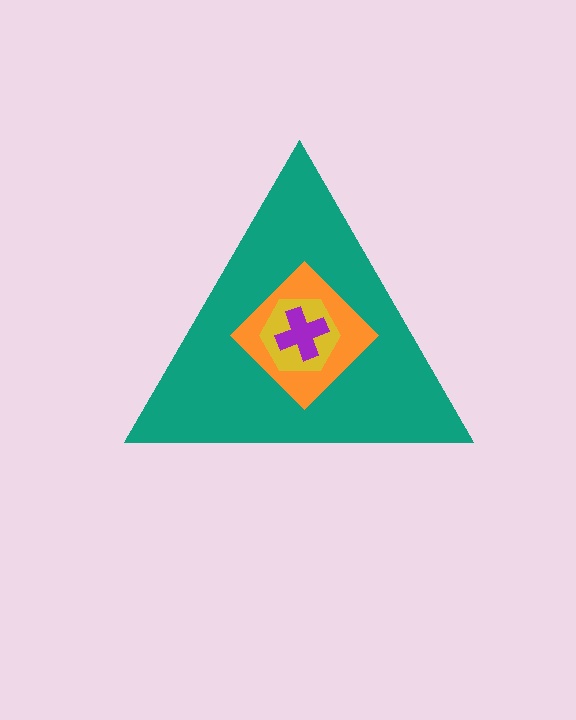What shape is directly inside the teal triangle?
The orange diamond.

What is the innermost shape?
The purple cross.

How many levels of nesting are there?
4.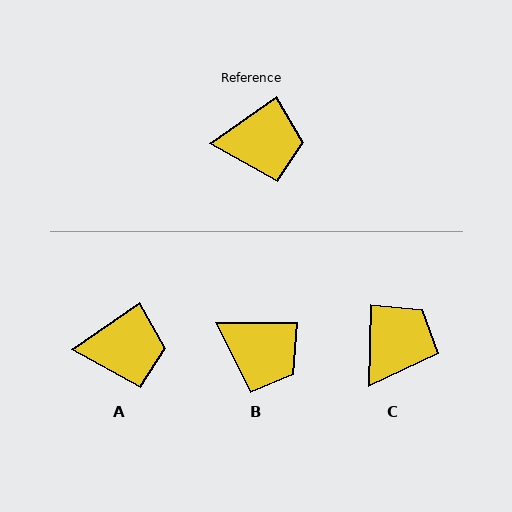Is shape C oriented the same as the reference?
No, it is off by about 53 degrees.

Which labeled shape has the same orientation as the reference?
A.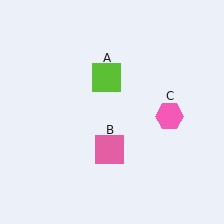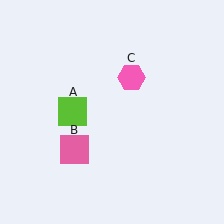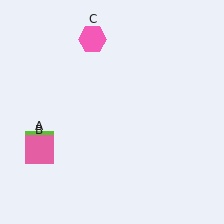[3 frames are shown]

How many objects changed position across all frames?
3 objects changed position: lime square (object A), pink square (object B), pink hexagon (object C).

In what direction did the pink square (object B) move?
The pink square (object B) moved left.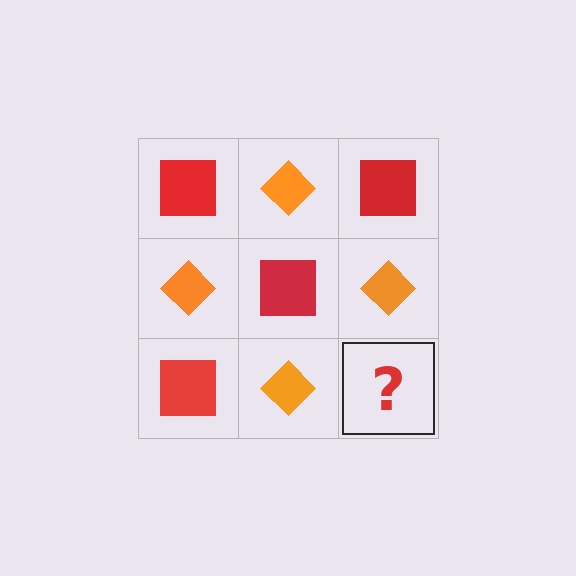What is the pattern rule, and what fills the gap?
The rule is that it alternates red square and orange diamond in a checkerboard pattern. The gap should be filled with a red square.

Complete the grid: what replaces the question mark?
The question mark should be replaced with a red square.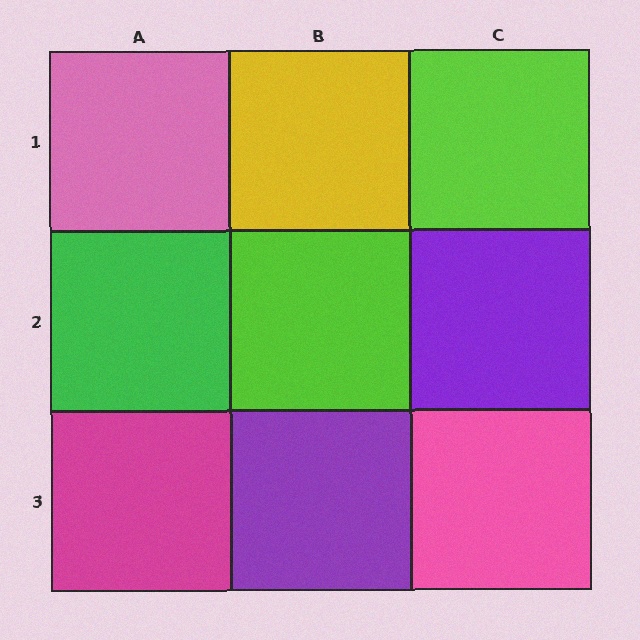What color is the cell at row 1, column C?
Lime.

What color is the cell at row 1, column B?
Yellow.